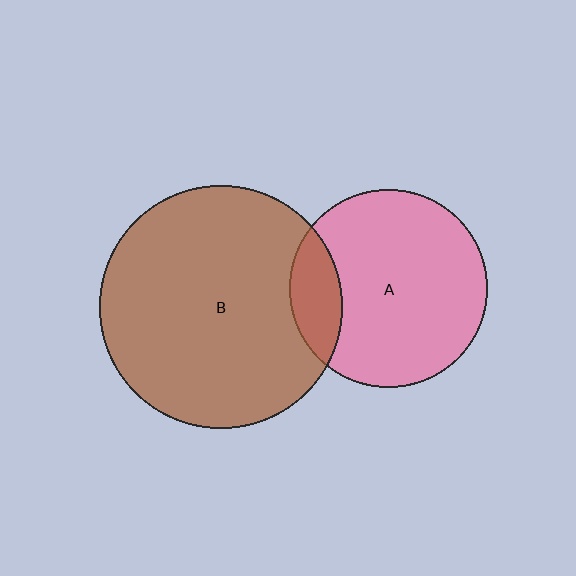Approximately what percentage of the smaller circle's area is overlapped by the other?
Approximately 15%.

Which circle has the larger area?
Circle B (brown).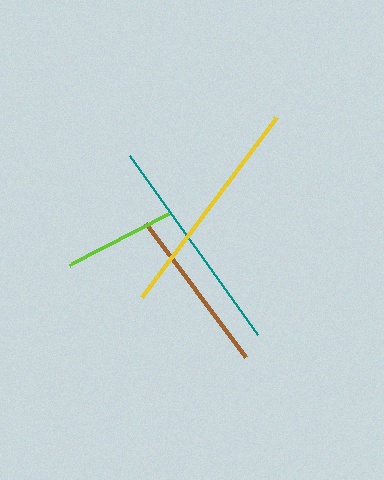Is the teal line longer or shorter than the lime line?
The teal line is longer than the lime line.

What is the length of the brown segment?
The brown segment is approximately 168 pixels long.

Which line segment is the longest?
The yellow line is the longest at approximately 225 pixels.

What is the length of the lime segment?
The lime segment is approximately 111 pixels long.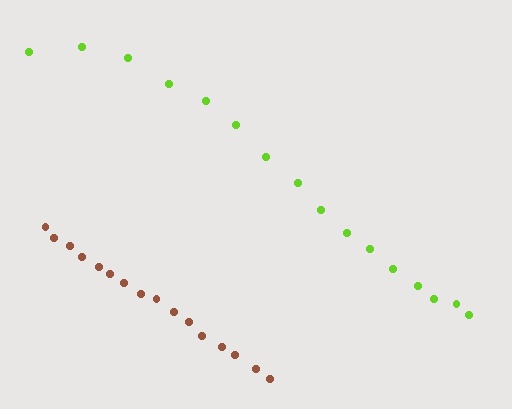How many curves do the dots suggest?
There are 2 distinct paths.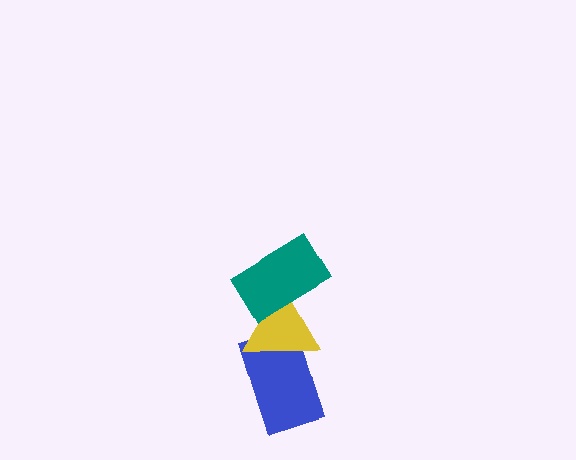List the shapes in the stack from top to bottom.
From top to bottom: the teal rectangle, the yellow triangle, the blue rectangle.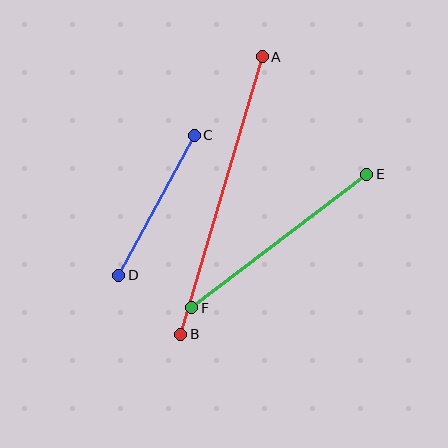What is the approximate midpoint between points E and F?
The midpoint is at approximately (279, 241) pixels.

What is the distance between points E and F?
The distance is approximately 220 pixels.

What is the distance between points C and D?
The distance is approximately 159 pixels.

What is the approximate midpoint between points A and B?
The midpoint is at approximately (221, 196) pixels.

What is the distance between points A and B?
The distance is approximately 289 pixels.